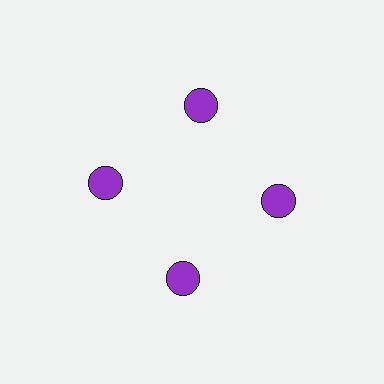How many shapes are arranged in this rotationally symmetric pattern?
There are 4 shapes, arranged in 4 groups of 1.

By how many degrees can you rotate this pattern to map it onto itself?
The pattern maps onto itself every 90 degrees of rotation.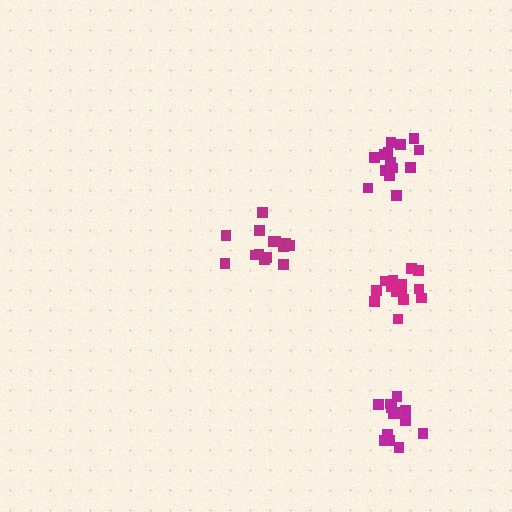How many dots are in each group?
Group 1: 15 dots, Group 2: 14 dots, Group 3: 14 dots, Group 4: 15 dots (58 total).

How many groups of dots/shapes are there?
There are 4 groups.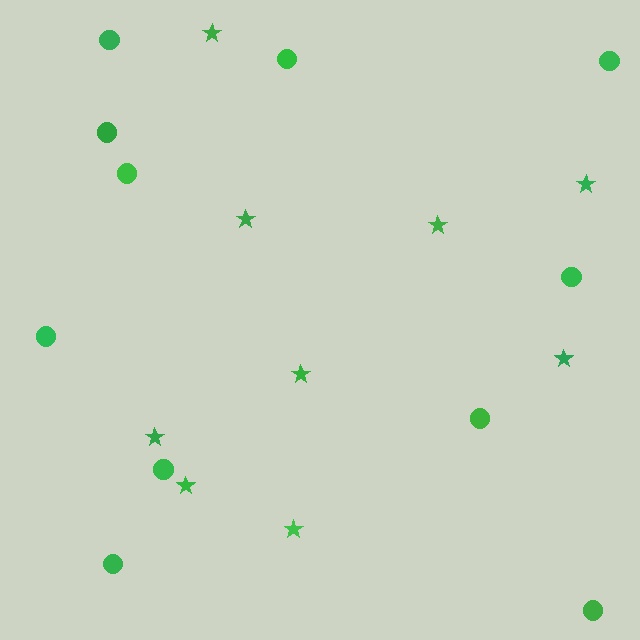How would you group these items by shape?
There are 2 groups: one group of circles (11) and one group of stars (9).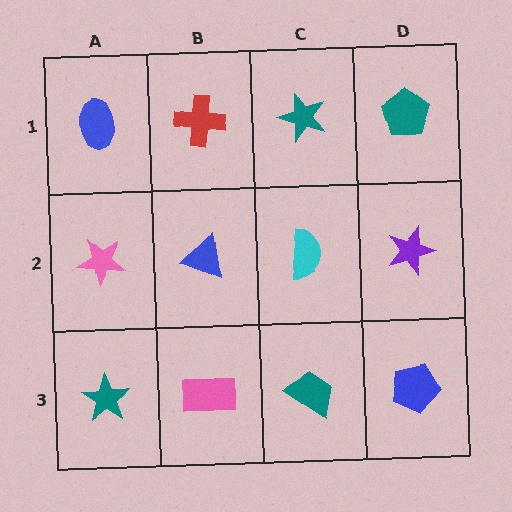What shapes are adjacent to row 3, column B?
A blue triangle (row 2, column B), a teal star (row 3, column A), a teal trapezoid (row 3, column C).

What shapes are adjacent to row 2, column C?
A teal star (row 1, column C), a teal trapezoid (row 3, column C), a blue triangle (row 2, column B), a purple star (row 2, column D).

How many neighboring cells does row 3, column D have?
2.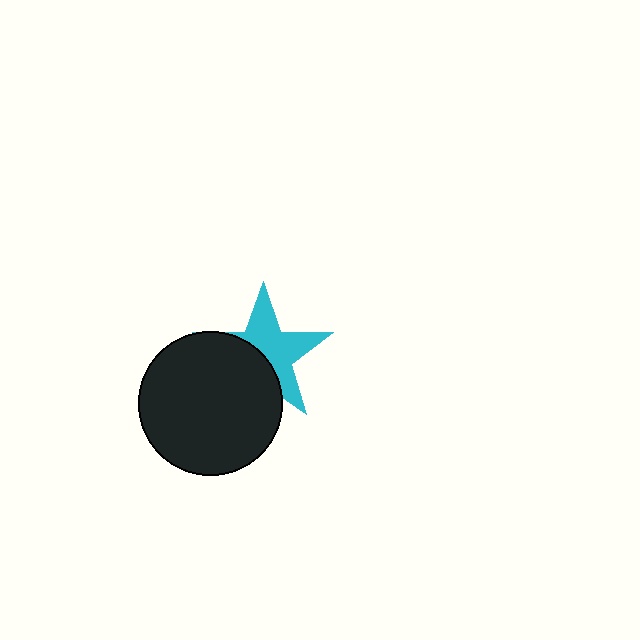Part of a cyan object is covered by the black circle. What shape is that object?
It is a star.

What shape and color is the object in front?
The object in front is a black circle.